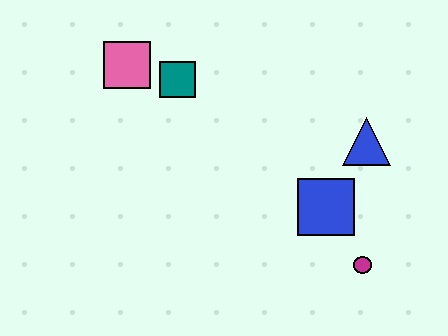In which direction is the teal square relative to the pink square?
The teal square is to the right of the pink square.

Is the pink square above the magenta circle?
Yes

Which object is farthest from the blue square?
The pink square is farthest from the blue square.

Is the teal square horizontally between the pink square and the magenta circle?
Yes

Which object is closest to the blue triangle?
The blue square is closest to the blue triangle.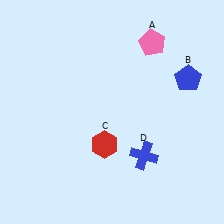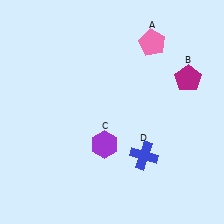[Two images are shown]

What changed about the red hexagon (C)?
In Image 1, C is red. In Image 2, it changed to purple.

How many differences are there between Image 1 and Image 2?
There are 2 differences between the two images.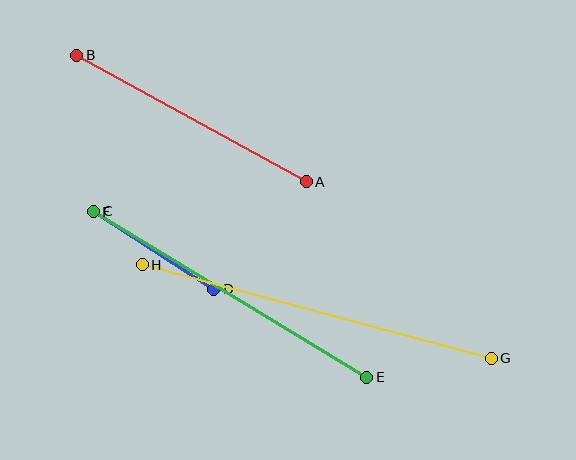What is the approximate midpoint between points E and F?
The midpoint is at approximately (230, 295) pixels.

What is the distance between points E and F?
The distance is approximately 320 pixels.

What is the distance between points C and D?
The distance is approximately 143 pixels.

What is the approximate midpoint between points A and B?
The midpoint is at approximately (191, 119) pixels.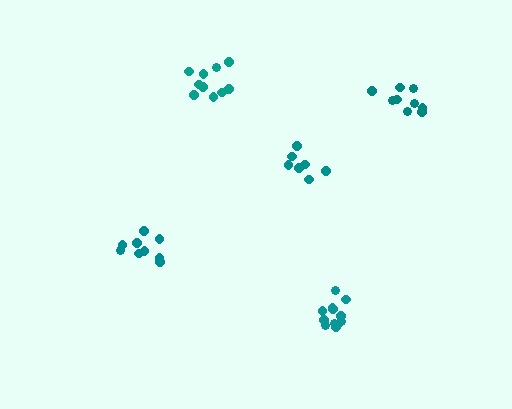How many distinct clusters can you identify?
There are 5 distinct clusters.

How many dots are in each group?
Group 1: 10 dots, Group 2: 7 dots, Group 3: 12 dots, Group 4: 9 dots, Group 5: 9 dots (47 total).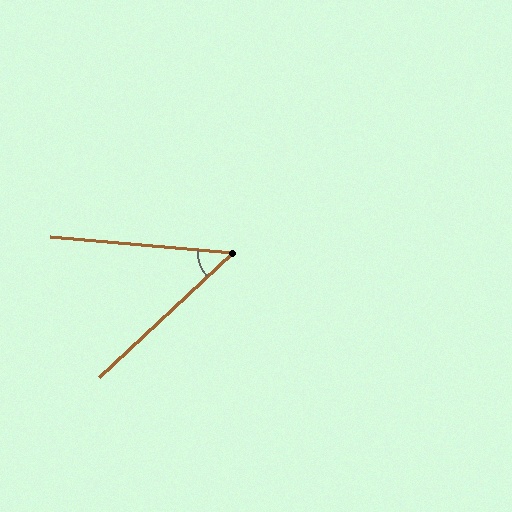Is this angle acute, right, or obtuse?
It is acute.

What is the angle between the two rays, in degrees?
Approximately 48 degrees.